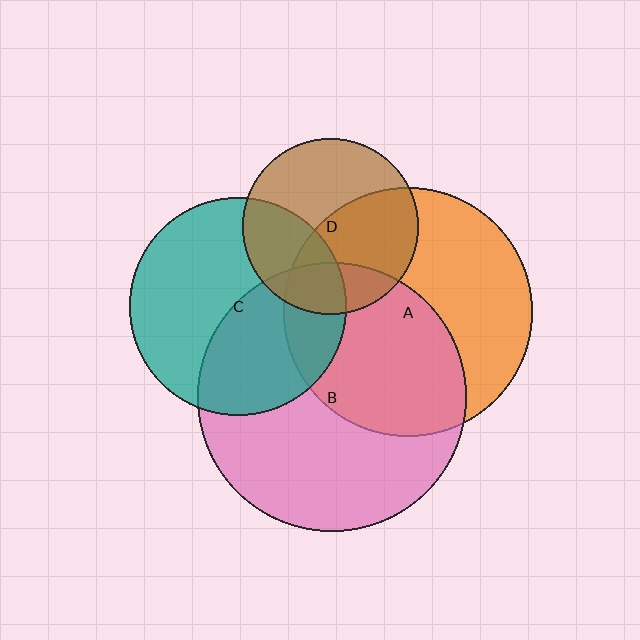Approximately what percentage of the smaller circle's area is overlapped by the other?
Approximately 45%.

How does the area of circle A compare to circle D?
Approximately 2.0 times.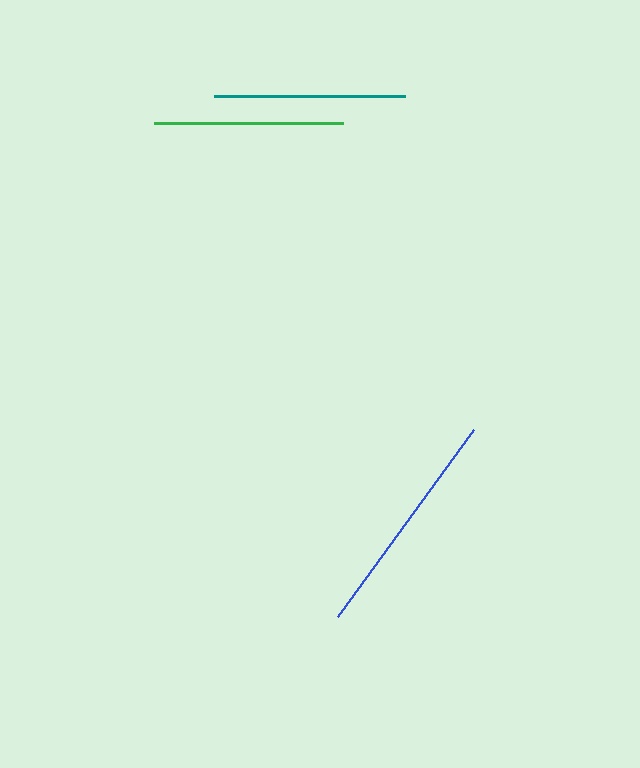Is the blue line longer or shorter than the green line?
The blue line is longer than the green line.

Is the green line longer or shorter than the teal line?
The teal line is longer than the green line.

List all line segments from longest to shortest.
From longest to shortest: blue, teal, green.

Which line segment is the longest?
The blue line is the longest at approximately 231 pixels.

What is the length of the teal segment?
The teal segment is approximately 192 pixels long.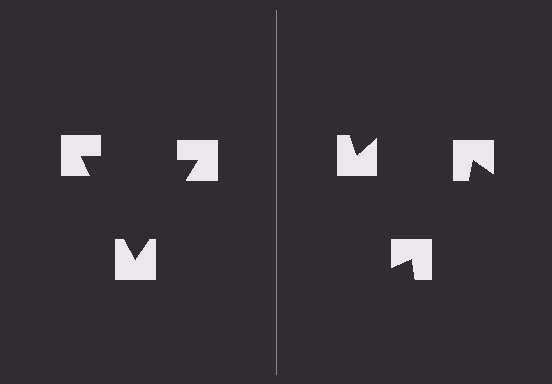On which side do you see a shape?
An illusory triangle appears on the left side. On the right side the wedge cuts are rotated, so no coherent shape forms.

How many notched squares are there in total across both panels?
6 — 3 on each side.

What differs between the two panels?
The notched squares are positioned identically on both sides; only the wedge orientations differ. On the left they align to a triangle; on the right they are misaligned.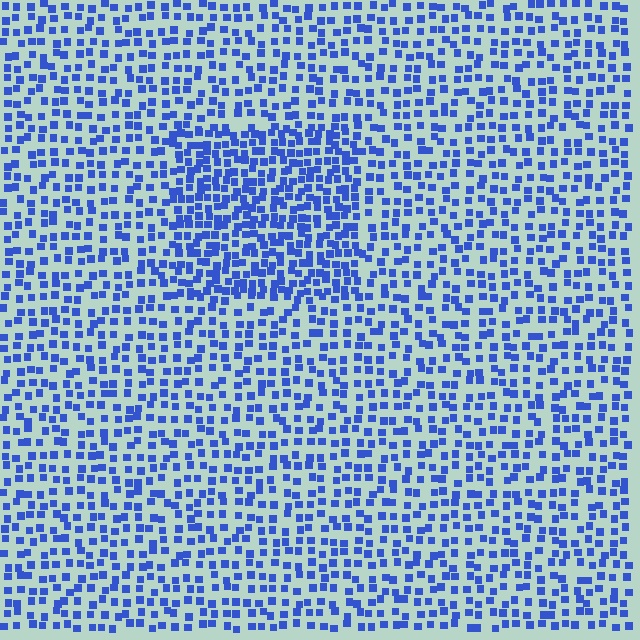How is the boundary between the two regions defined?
The boundary is defined by a change in element density (approximately 1.7x ratio). All elements are the same color, size, and shape.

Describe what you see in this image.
The image contains small blue elements arranged at two different densities. A rectangle-shaped region is visible where the elements are more densely packed than the surrounding area.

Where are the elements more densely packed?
The elements are more densely packed inside the rectangle boundary.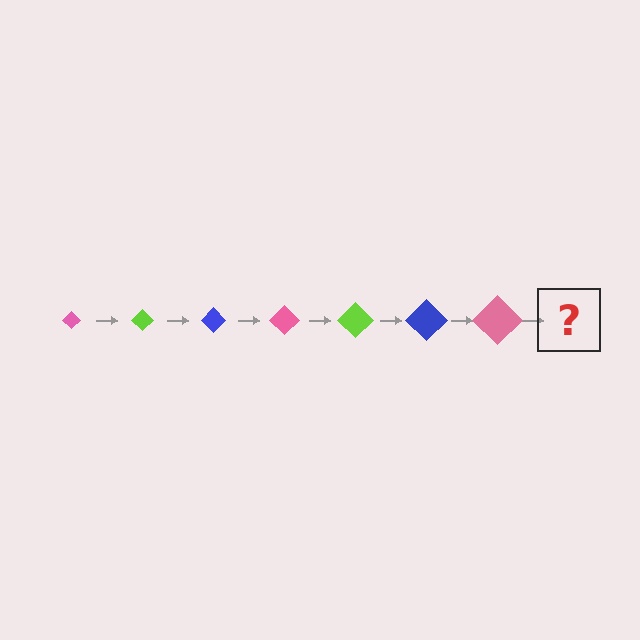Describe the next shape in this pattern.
It should be a lime diamond, larger than the previous one.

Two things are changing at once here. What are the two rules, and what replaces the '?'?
The two rules are that the diamond grows larger each step and the color cycles through pink, lime, and blue. The '?' should be a lime diamond, larger than the previous one.